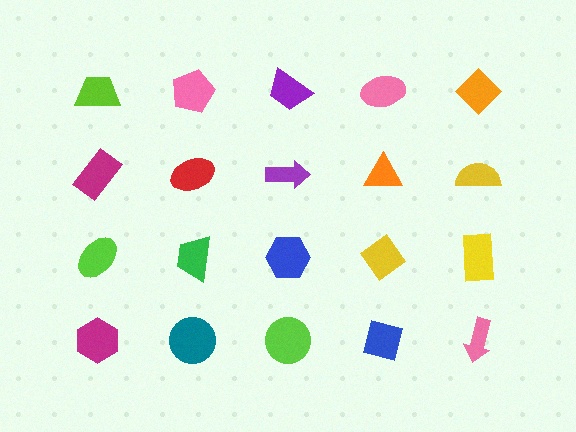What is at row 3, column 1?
A lime ellipse.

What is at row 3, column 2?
A green trapezoid.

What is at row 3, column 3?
A blue hexagon.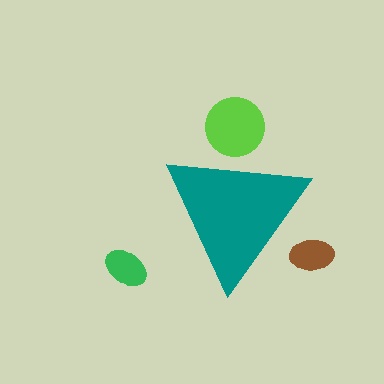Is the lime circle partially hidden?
Yes, the lime circle is partially hidden behind the teal triangle.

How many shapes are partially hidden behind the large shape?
2 shapes are partially hidden.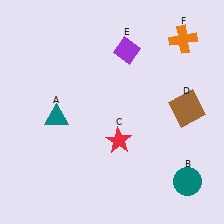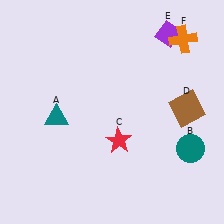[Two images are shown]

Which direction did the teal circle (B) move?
The teal circle (B) moved up.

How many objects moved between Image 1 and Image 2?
2 objects moved between the two images.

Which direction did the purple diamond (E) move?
The purple diamond (E) moved right.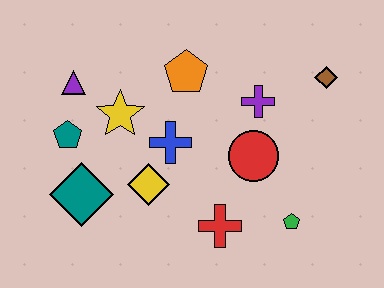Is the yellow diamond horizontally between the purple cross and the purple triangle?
Yes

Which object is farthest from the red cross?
The purple triangle is farthest from the red cross.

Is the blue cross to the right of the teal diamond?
Yes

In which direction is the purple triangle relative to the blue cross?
The purple triangle is to the left of the blue cross.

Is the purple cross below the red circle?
No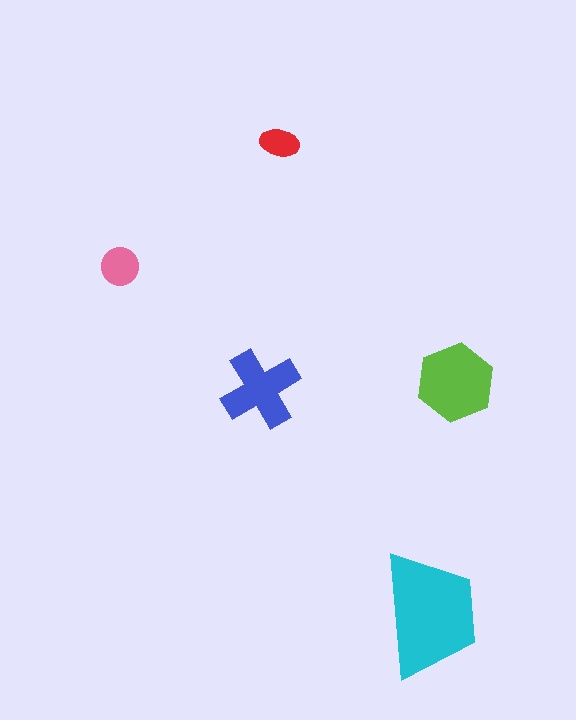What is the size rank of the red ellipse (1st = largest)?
5th.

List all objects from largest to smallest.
The cyan trapezoid, the lime hexagon, the blue cross, the pink circle, the red ellipse.